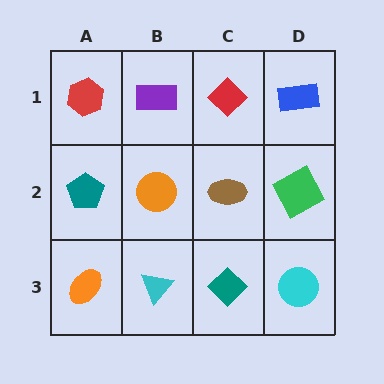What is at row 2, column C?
A brown ellipse.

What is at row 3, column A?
An orange ellipse.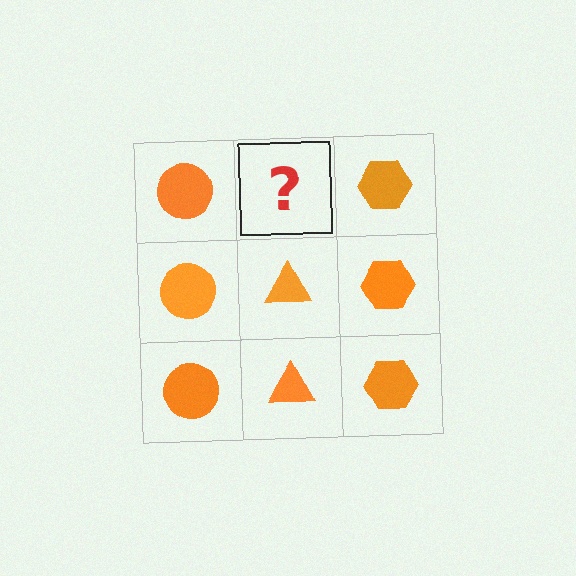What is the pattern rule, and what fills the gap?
The rule is that each column has a consistent shape. The gap should be filled with an orange triangle.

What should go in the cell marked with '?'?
The missing cell should contain an orange triangle.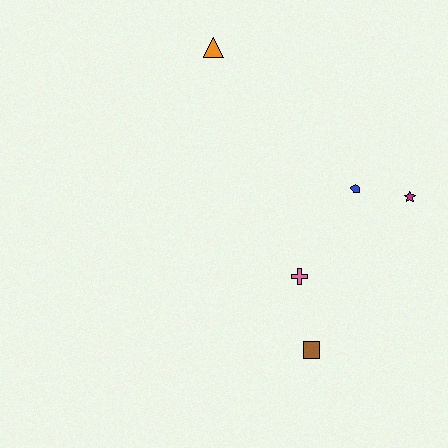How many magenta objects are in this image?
There is 1 magenta object.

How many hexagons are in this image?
There are no hexagons.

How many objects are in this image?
There are 5 objects.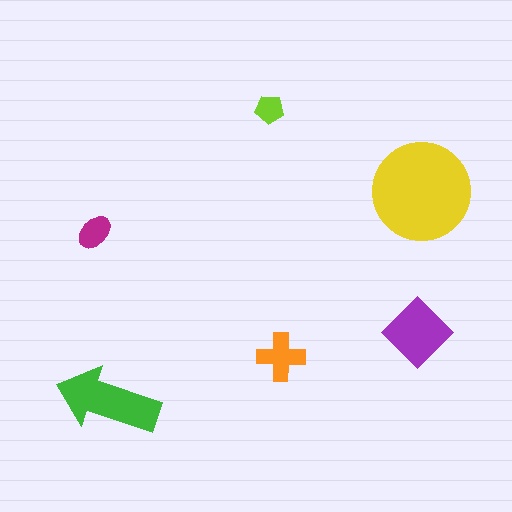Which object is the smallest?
The lime pentagon.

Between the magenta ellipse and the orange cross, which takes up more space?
The orange cross.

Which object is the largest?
The yellow circle.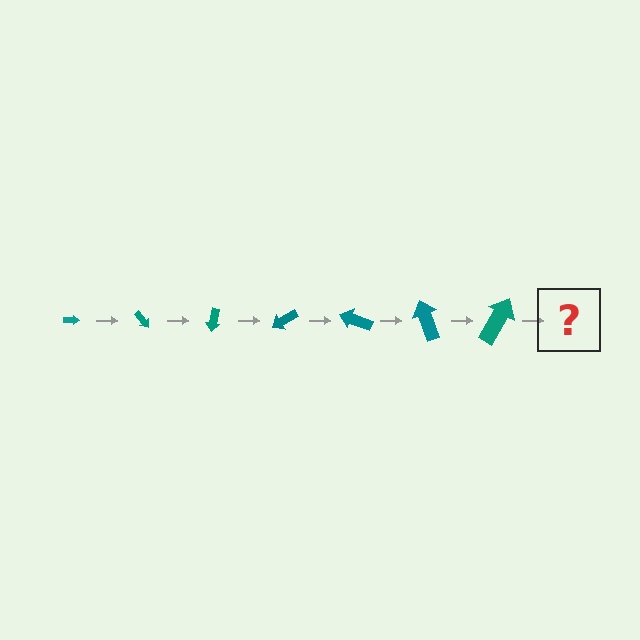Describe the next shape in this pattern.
It should be an arrow, larger than the previous one and rotated 350 degrees from the start.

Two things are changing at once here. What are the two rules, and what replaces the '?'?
The two rules are that the arrow grows larger each step and it rotates 50 degrees each step. The '?' should be an arrow, larger than the previous one and rotated 350 degrees from the start.